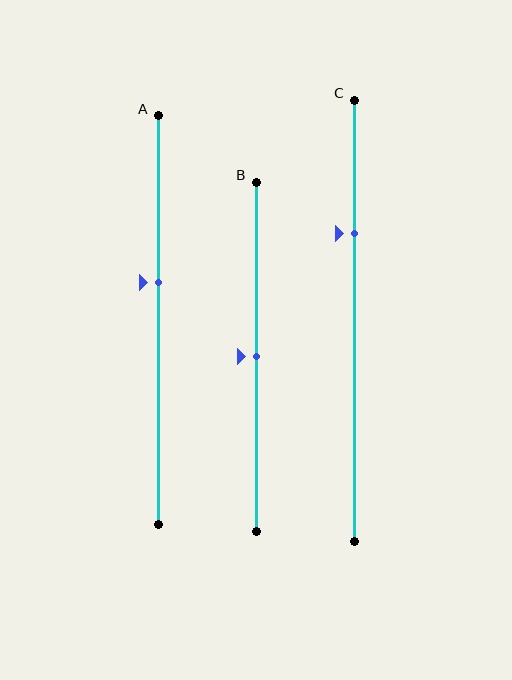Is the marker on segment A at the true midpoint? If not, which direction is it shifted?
No, the marker on segment A is shifted upward by about 9% of the segment length.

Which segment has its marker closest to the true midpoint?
Segment B has its marker closest to the true midpoint.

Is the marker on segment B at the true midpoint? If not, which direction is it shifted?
Yes, the marker on segment B is at the true midpoint.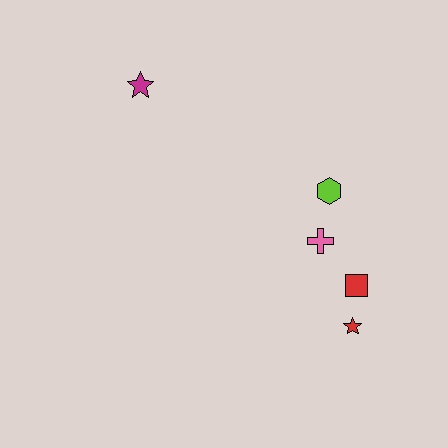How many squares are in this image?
There is 1 square.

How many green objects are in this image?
There are no green objects.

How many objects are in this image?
There are 5 objects.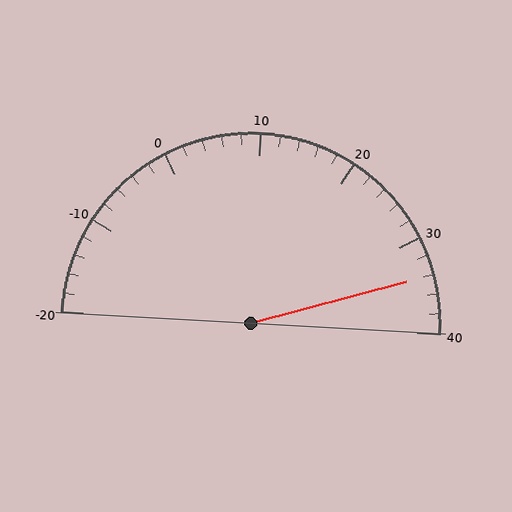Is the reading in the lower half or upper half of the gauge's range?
The reading is in the upper half of the range (-20 to 40).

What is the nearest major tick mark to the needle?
The nearest major tick mark is 30.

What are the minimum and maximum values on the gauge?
The gauge ranges from -20 to 40.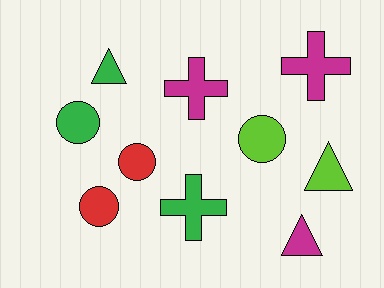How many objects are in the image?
There are 10 objects.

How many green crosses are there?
There is 1 green cross.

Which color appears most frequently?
Green, with 3 objects.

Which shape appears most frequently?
Circle, with 4 objects.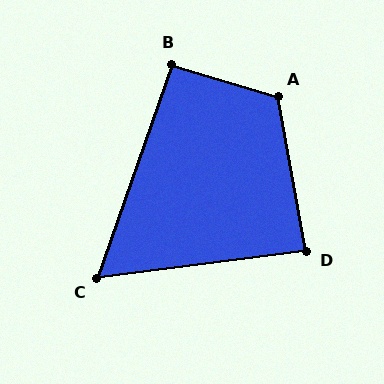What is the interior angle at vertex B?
Approximately 93 degrees (approximately right).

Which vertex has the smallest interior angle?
C, at approximately 63 degrees.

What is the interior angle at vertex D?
Approximately 87 degrees (approximately right).